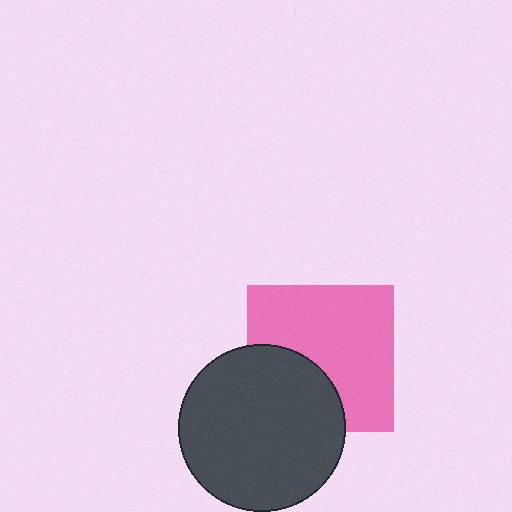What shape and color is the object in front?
The object in front is a dark gray circle.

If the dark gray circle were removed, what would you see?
You would see the complete pink square.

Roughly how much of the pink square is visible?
Most of it is visible (roughly 67%).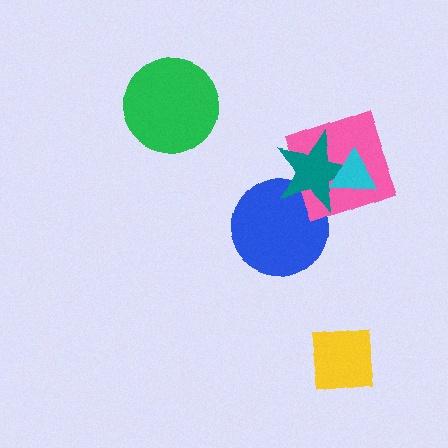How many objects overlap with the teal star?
3 objects overlap with the teal star.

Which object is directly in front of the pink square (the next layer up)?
The teal star is directly in front of the pink square.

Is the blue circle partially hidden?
Yes, it is partially covered by another shape.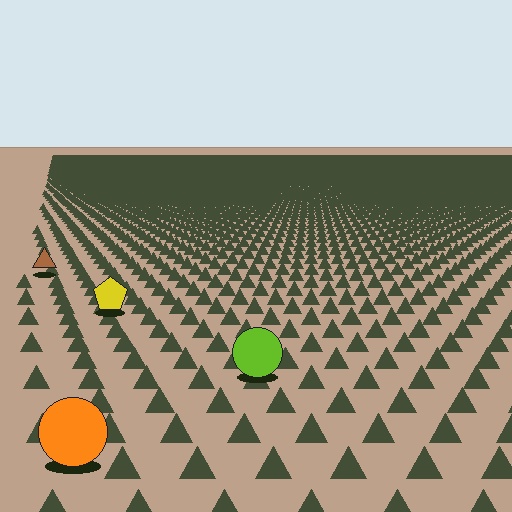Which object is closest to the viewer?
The orange circle is closest. The texture marks near it are larger and more spread out.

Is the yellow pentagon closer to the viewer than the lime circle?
No. The lime circle is closer — you can tell from the texture gradient: the ground texture is coarser near it.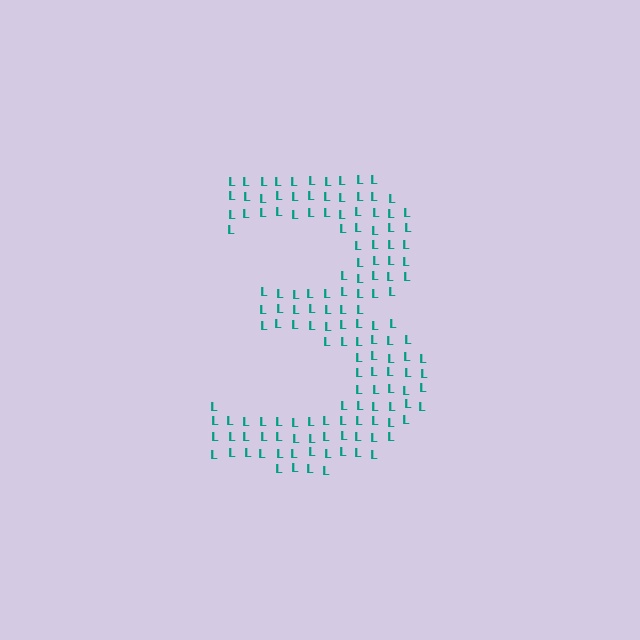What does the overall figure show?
The overall figure shows the digit 3.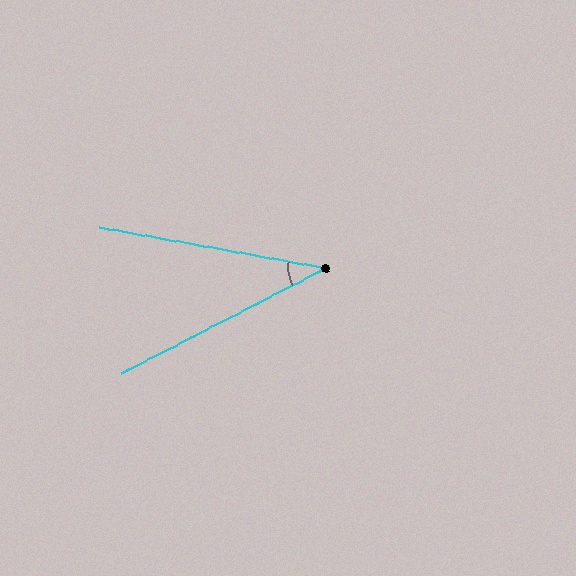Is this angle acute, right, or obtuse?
It is acute.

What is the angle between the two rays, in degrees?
Approximately 37 degrees.